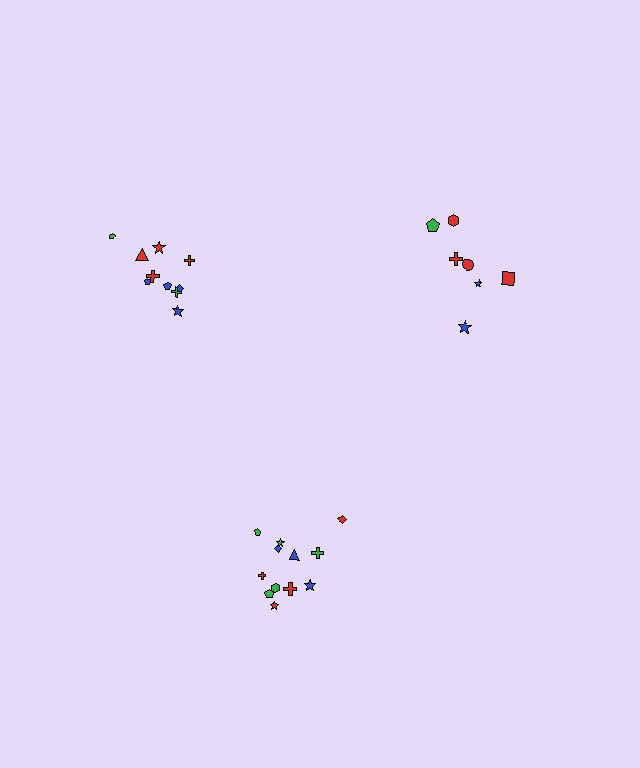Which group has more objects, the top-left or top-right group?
The top-left group.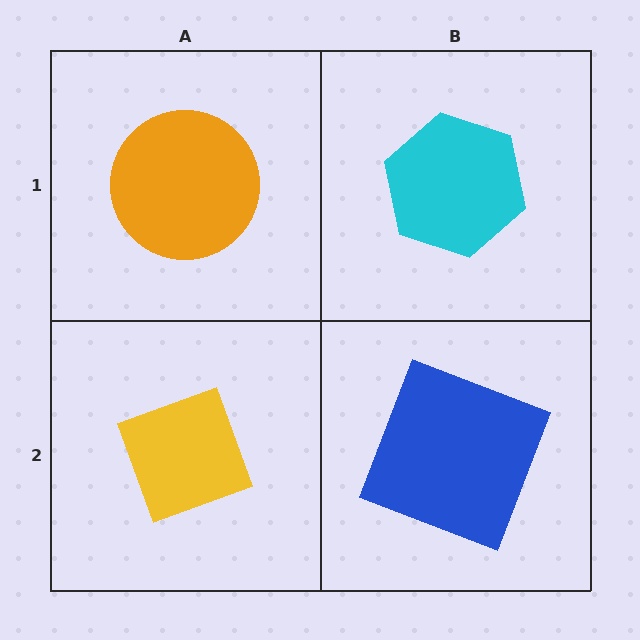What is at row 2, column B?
A blue square.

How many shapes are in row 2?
2 shapes.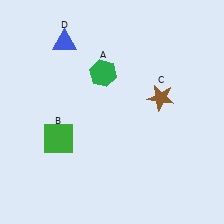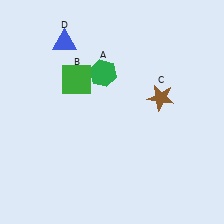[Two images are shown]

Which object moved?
The green square (B) moved up.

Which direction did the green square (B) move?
The green square (B) moved up.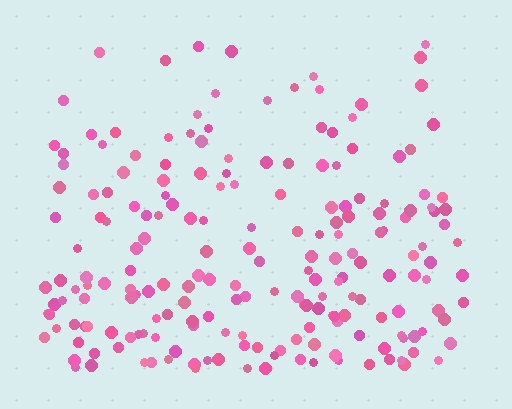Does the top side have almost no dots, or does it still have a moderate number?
Still a moderate number, just noticeably fewer than the bottom.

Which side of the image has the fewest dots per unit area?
The top.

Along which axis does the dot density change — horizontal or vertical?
Vertical.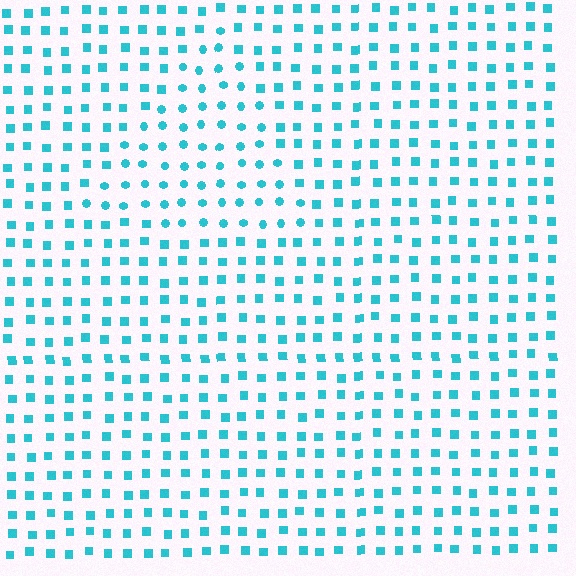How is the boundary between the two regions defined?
The boundary is defined by a change in element shape: circles inside vs. squares outside. All elements share the same color and spacing.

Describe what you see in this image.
The image is filled with small cyan elements arranged in a uniform grid. A triangle-shaped region contains circles, while the surrounding area contains squares. The boundary is defined purely by the change in element shape.